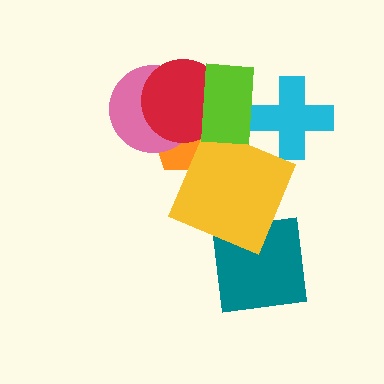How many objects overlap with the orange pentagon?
4 objects overlap with the orange pentagon.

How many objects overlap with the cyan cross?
1 object overlaps with the cyan cross.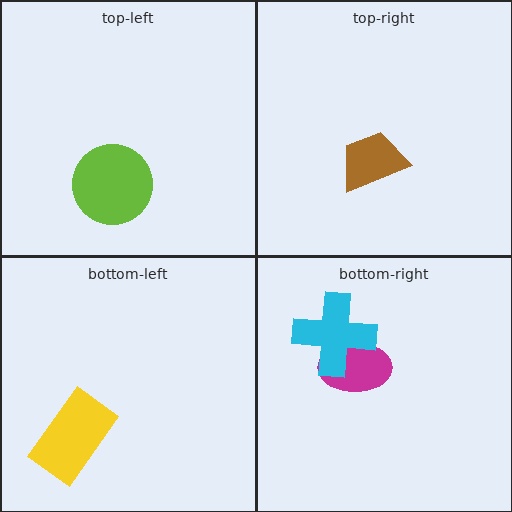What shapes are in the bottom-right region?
The magenta ellipse, the cyan cross.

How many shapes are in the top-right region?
1.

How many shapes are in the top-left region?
1.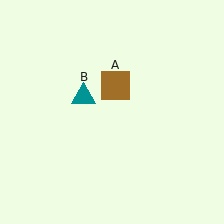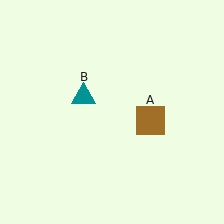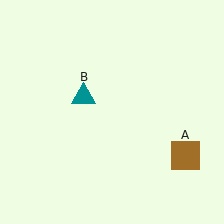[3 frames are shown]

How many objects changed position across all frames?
1 object changed position: brown square (object A).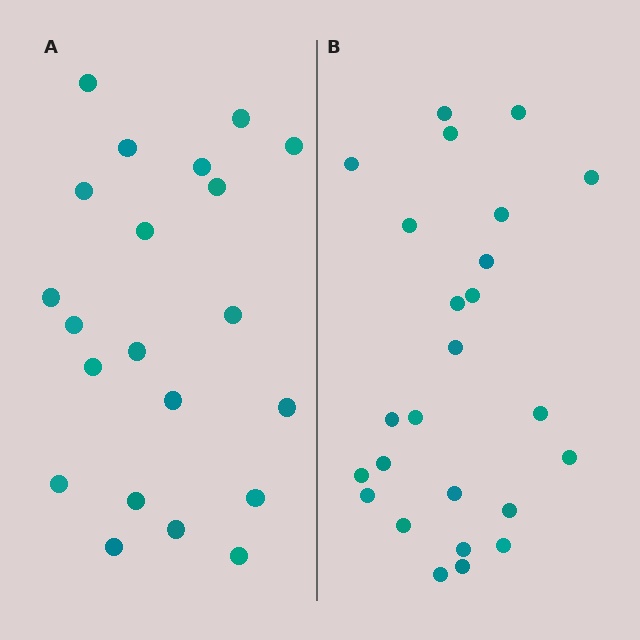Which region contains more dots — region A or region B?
Region B (the right region) has more dots.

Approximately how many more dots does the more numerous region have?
Region B has about 4 more dots than region A.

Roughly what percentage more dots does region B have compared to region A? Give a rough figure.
About 20% more.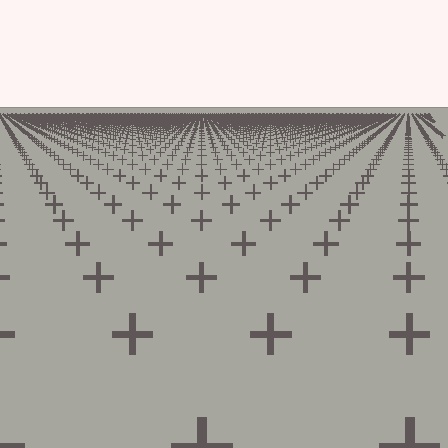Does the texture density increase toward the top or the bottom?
Density increases toward the top.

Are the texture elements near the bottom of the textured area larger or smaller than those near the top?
Larger. Near the bottom, elements are closer to the viewer and appear at a bigger on-screen size.